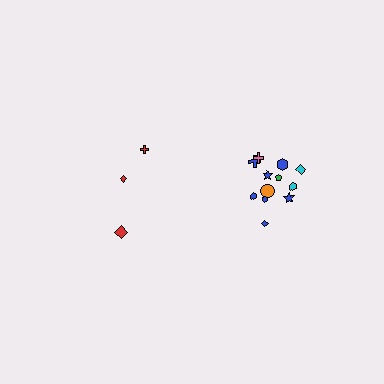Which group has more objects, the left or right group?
The right group.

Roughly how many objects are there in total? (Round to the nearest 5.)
Roughly 15 objects in total.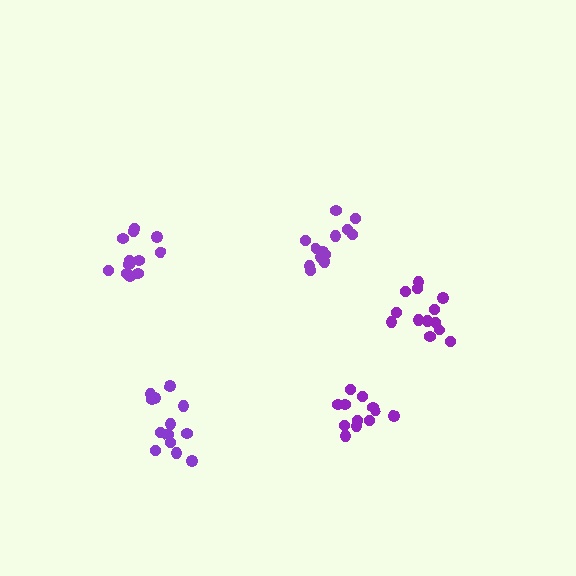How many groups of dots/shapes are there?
There are 5 groups.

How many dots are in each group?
Group 1: 12 dots, Group 2: 13 dots, Group 3: 12 dots, Group 4: 13 dots, Group 5: 13 dots (63 total).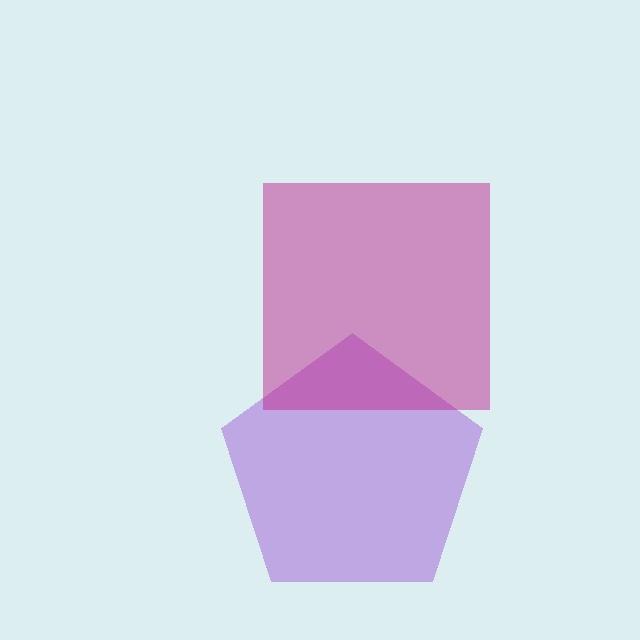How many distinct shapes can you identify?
There are 2 distinct shapes: a purple pentagon, a magenta square.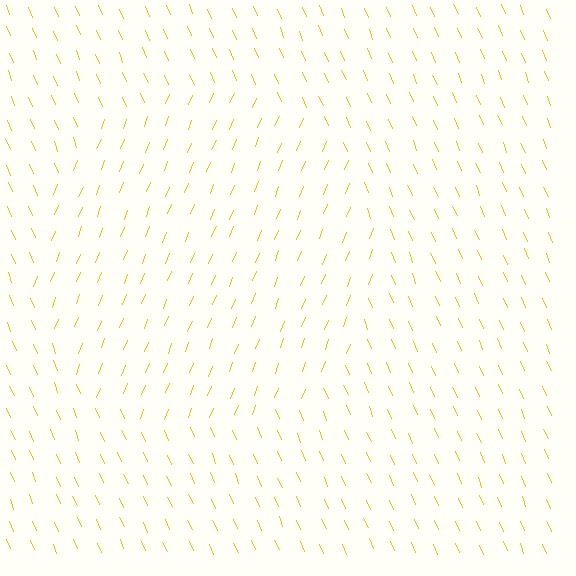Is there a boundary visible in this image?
Yes, there is a texture boundary formed by a change in line orientation.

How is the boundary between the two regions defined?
The boundary is defined purely by a change in line orientation (approximately 45 degrees difference). All lines are the same color and thickness.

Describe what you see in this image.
The image is filled with small yellow line segments. A circle region in the image has lines oriented differently from the surrounding lines, creating a visible texture boundary.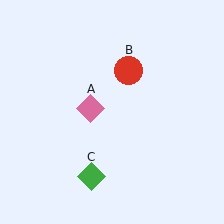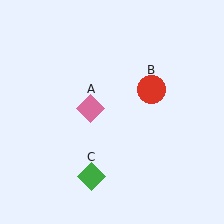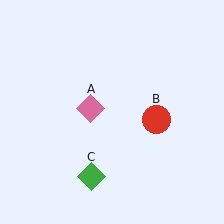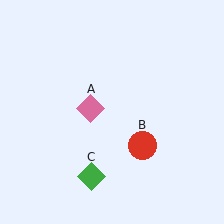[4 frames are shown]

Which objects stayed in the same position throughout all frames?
Pink diamond (object A) and green diamond (object C) remained stationary.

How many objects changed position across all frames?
1 object changed position: red circle (object B).